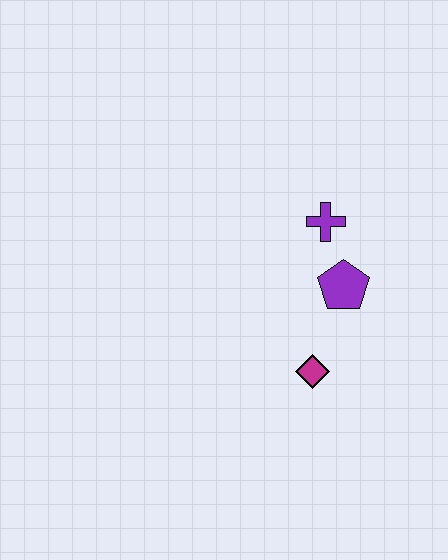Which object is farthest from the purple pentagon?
The magenta diamond is farthest from the purple pentagon.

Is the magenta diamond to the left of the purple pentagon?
Yes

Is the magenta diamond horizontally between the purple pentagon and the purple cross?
No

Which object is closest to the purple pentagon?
The purple cross is closest to the purple pentagon.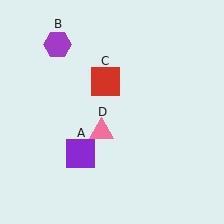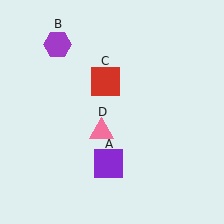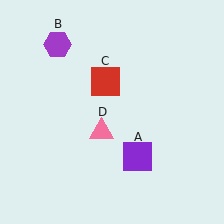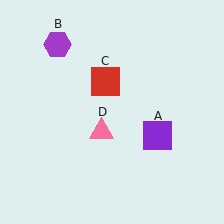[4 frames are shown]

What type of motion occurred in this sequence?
The purple square (object A) rotated counterclockwise around the center of the scene.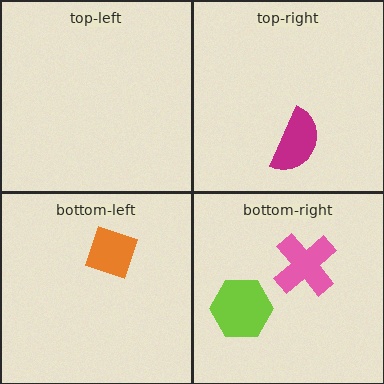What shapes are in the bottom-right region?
The lime hexagon, the pink cross.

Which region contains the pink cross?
The bottom-right region.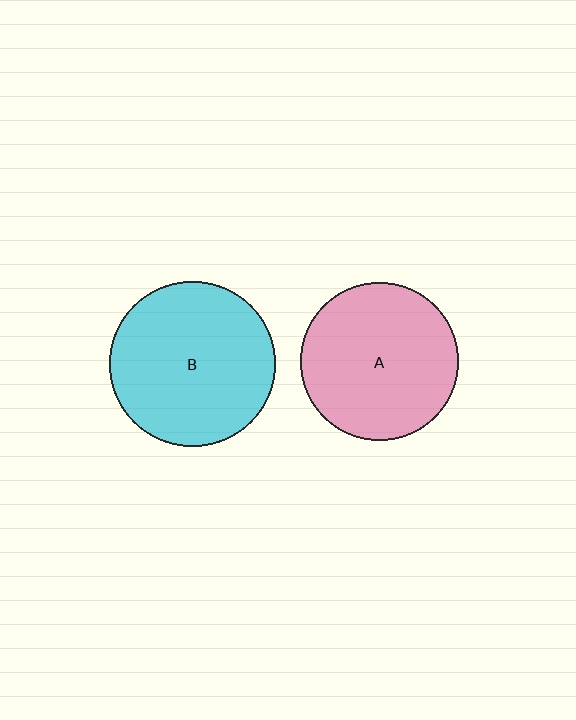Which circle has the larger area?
Circle B (cyan).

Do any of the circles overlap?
No, none of the circles overlap.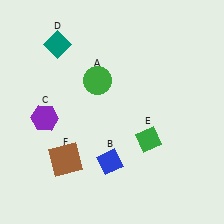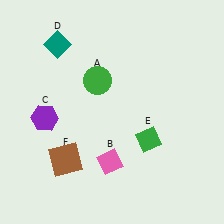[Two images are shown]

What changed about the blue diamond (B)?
In Image 1, B is blue. In Image 2, it changed to pink.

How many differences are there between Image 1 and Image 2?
There is 1 difference between the two images.